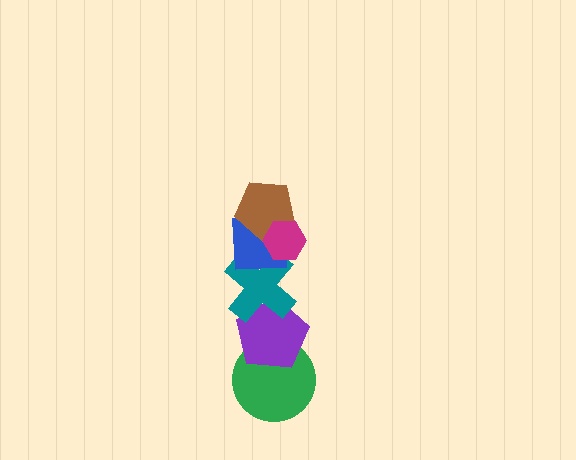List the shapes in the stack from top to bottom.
From top to bottom: the magenta hexagon, the brown pentagon, the blue square, the teal cross, the purple pentagon, the green circle.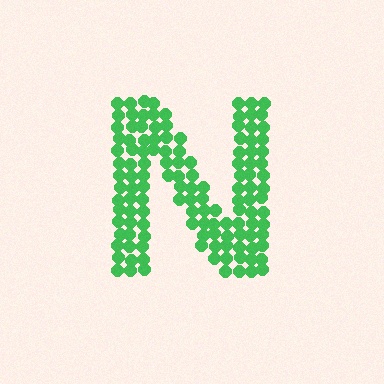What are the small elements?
The small elements are circles.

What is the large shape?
The large shape is the letter N.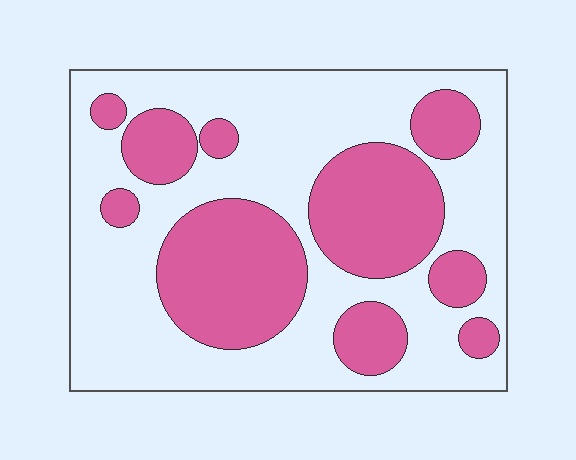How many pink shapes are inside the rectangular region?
10.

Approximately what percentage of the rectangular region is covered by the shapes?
Approximately 40%.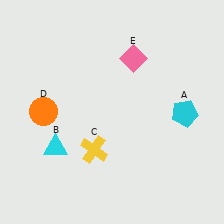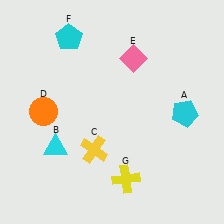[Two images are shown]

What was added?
A cyan pentagon (F), a yellow cross (G) were added in Image 2.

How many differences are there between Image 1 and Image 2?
There are 2 differences between the two images.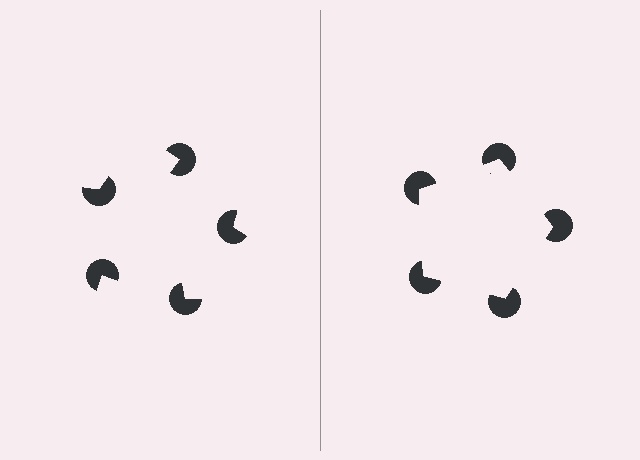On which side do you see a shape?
An illusory pentagon appears on the right side. On the left side the wedge cuts are rotated, so no coherent shape forms.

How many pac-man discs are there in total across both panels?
10 — 5 on each side.